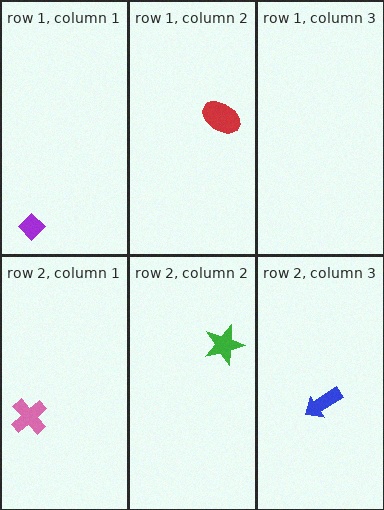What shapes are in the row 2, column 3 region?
The blue arrow.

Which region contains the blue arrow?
The row 2, column 3 region.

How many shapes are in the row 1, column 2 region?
1.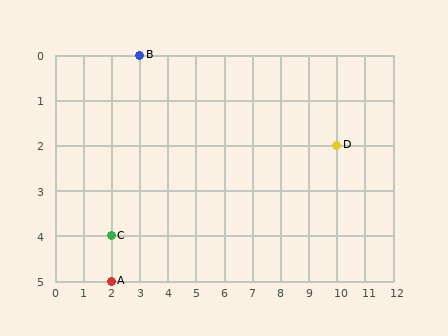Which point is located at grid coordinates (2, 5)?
Point A is at (2, 5).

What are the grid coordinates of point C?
Point C is at grid coordinates (2, 4).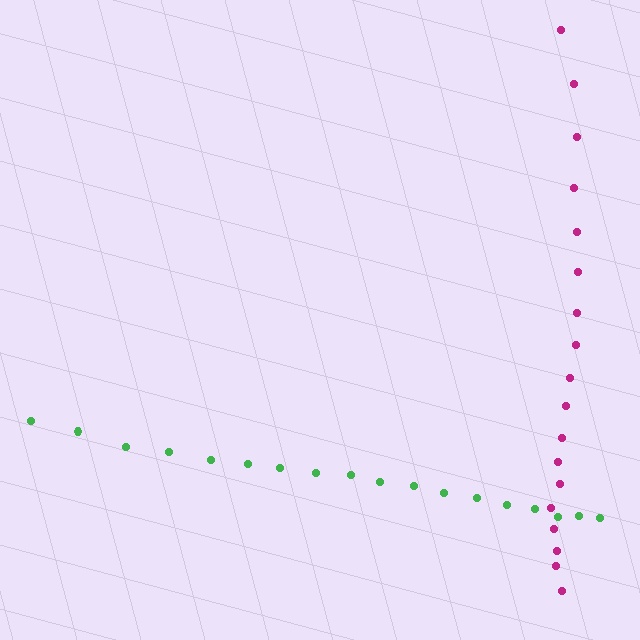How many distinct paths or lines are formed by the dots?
There are 2 distinct paths.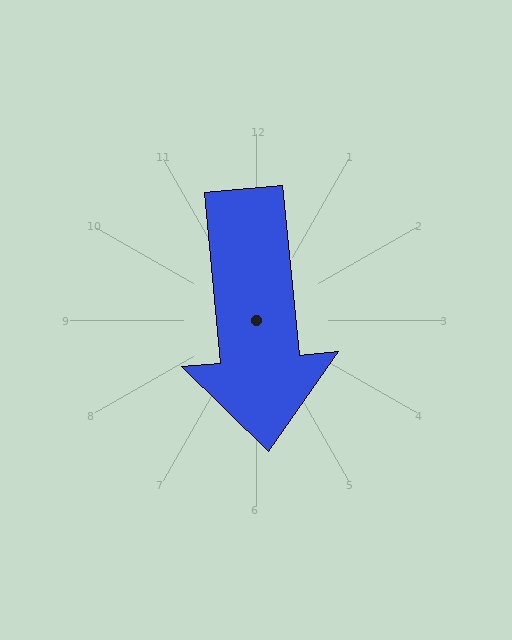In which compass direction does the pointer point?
South.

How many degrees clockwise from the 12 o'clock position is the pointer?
Approximately 175 degrees.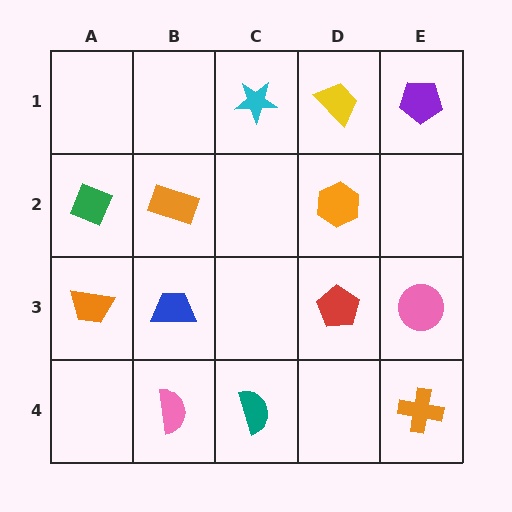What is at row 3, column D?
A red pentagon.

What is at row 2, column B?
An orange rectangle.